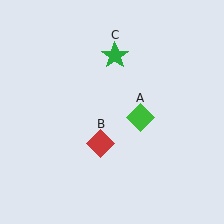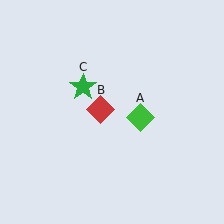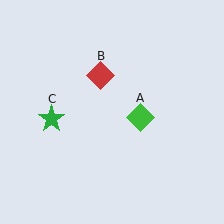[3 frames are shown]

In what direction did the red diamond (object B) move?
The red diamond (object B) moved up.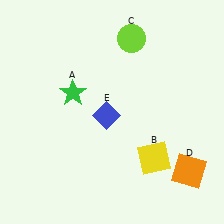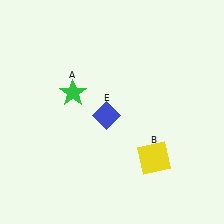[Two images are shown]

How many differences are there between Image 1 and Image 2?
There are 2 differences between the two images.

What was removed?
The lime circle (C), the orange square (D) were removed in Image 2.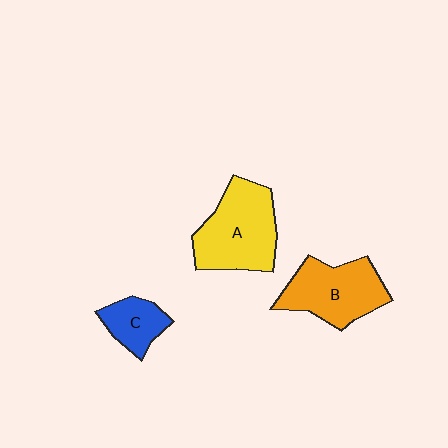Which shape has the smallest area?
Shape C (blue).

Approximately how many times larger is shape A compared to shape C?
Approximately 2.2 times.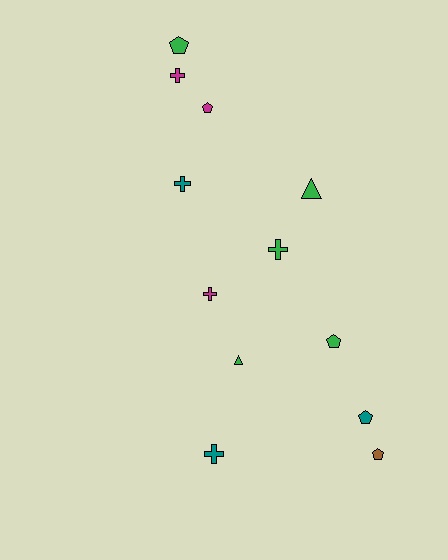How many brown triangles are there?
There are no brown triangles.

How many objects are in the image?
There are 12 objects.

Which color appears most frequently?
Green, with 5 objects.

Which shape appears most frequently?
Pentagon, with 5 objects.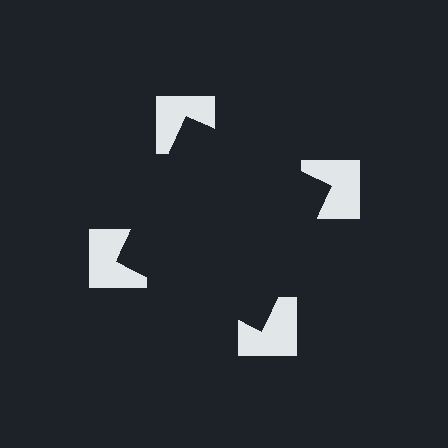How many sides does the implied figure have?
4 sides.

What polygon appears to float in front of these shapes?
An illusory square — its edges are inferred from the aligned wedge cuts in the notched squares, not physically drawn.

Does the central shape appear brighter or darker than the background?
It typically appears slightly darker than the background, even though no actual brightness change is drawn.